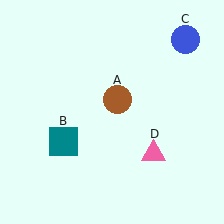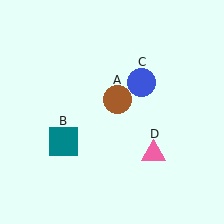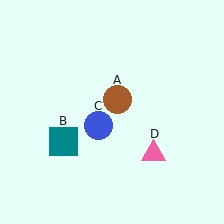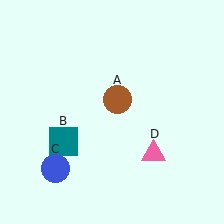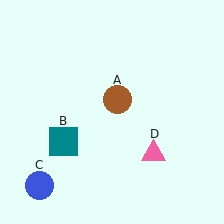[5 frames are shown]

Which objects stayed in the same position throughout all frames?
Brown circle (object A) and teal square (object B) and pink triangle (object D) remained stationary.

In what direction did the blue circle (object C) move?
The blue circle (object C) moved down and to the left.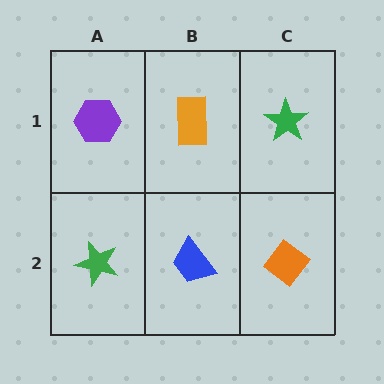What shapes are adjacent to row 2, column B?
An orange rectangle (row 1, column B), a green star (row 2, column A), an orange diamond (row 2, column C).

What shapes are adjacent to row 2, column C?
A green star (row 1, column C), a blue trapezoid (row 2, column B).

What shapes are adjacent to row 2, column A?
A purple hexagon (row 1, column A), a blue trapezoid (row 2, column B).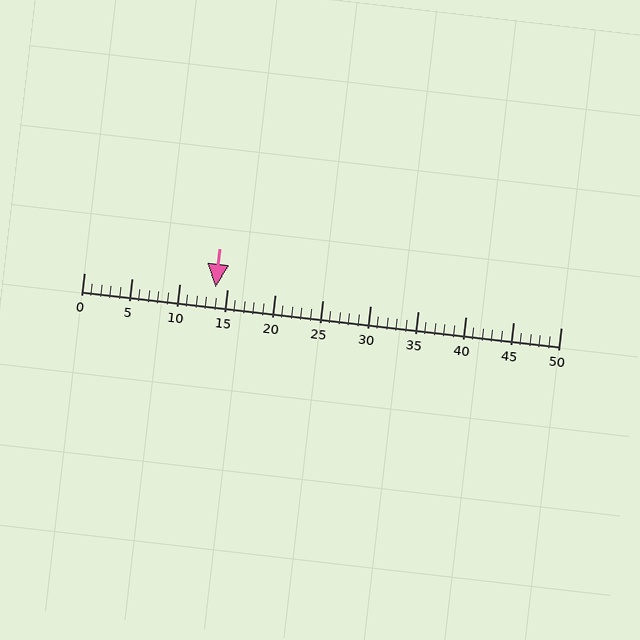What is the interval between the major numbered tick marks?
The major tick marks are spaced 5 units apart.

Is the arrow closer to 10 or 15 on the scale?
The arrow is closer to 15.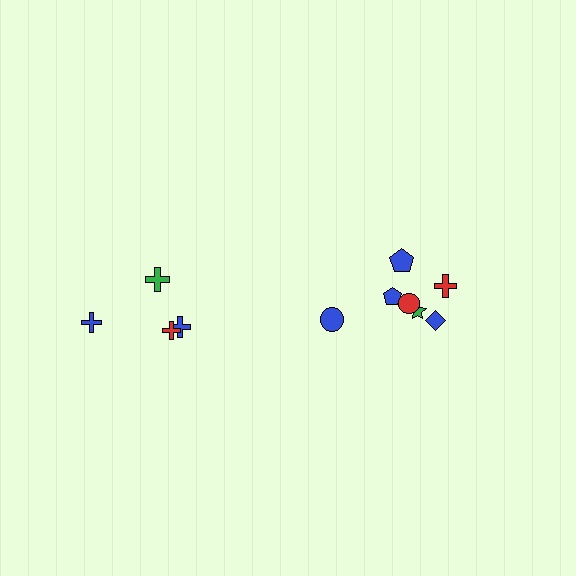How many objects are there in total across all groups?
There are 11 objects.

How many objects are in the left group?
There are 4 objects.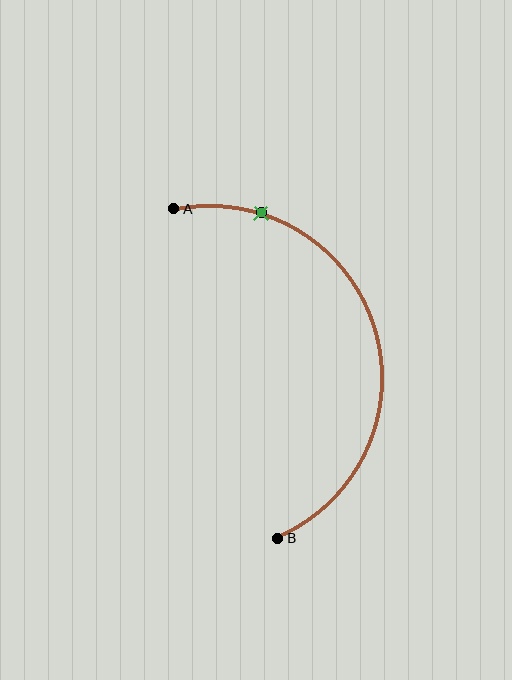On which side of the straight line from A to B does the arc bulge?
The arc bulges to the right of the straight line connecting A and B.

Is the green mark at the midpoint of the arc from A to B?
No. The green mark lies on the arc but is closer to endpoint A. The arc midpoint would be at the point on the curve equidistant along the arc from both A and B.